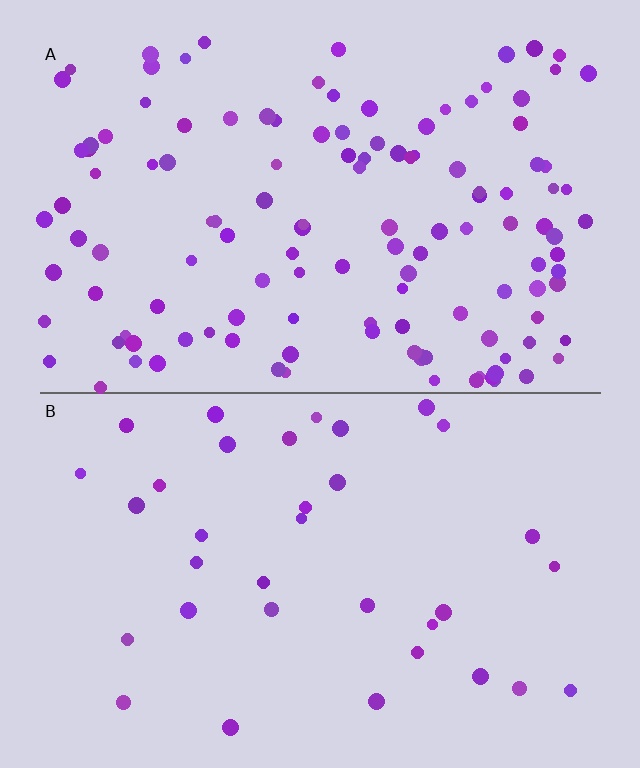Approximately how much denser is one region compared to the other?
Approximately 3.6× — region A over region B.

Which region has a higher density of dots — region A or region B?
A (the top).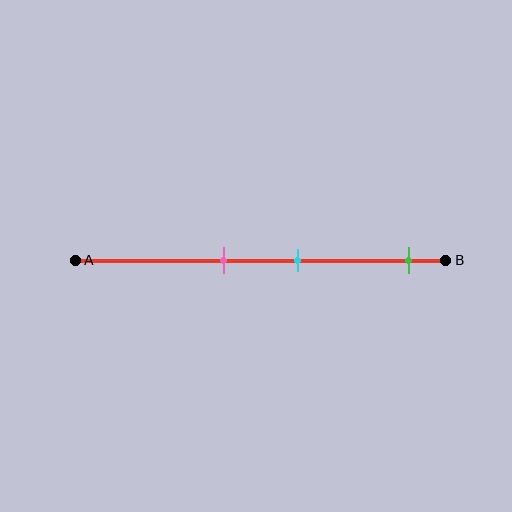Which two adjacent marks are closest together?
The pink and cyan marks are the closest adjacent pair.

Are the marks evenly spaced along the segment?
No, the marks are not evenly spaced.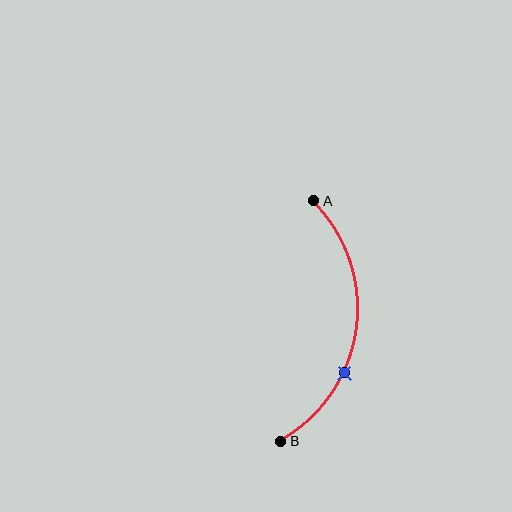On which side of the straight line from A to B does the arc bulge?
The arc bulges to the right of the straight line connecting A and B.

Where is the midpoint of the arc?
The arc midpoint is the point on the curve farthest from the straight line joining A and B. It sits to the right of that line.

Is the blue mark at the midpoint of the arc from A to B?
No. The blue mark lies on the arc but is closer to endpoint B. The arc midpoint would be at the point on the curve equidistant along the arc from both A and B.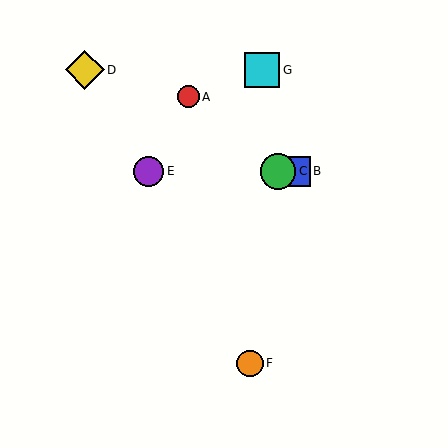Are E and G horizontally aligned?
No, E is at y≈171 and G is at y≈70.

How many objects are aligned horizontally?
3 objects (B, C, E) are aligned horizontally.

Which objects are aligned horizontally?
Objects B, C, E are aligned horizontally.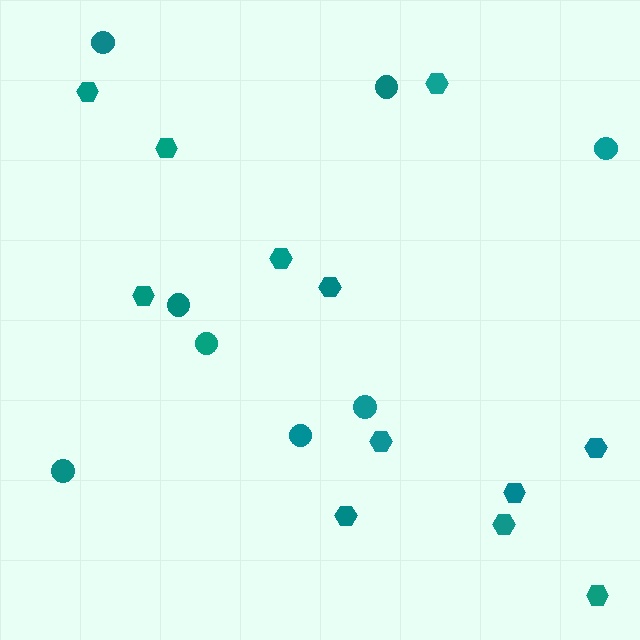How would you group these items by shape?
There are 2 groups: one group of circles (8) and one group of hexagons (12).